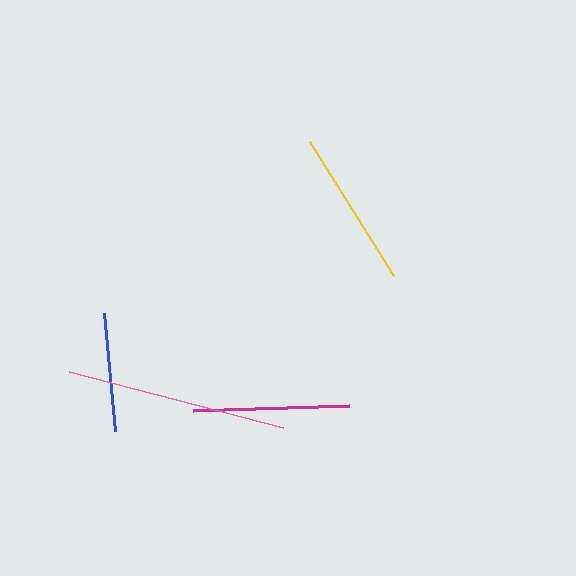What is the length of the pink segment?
The pink segment is approximately 221 pixels long.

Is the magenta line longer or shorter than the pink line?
The pink line is longer than the magenta line.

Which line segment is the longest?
The pink line is the longest at approximately 221 pixels.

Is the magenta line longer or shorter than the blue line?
The magenta line is longer than the blue line.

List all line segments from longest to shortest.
From longest to shortest: pink, yellow, magenta, blue.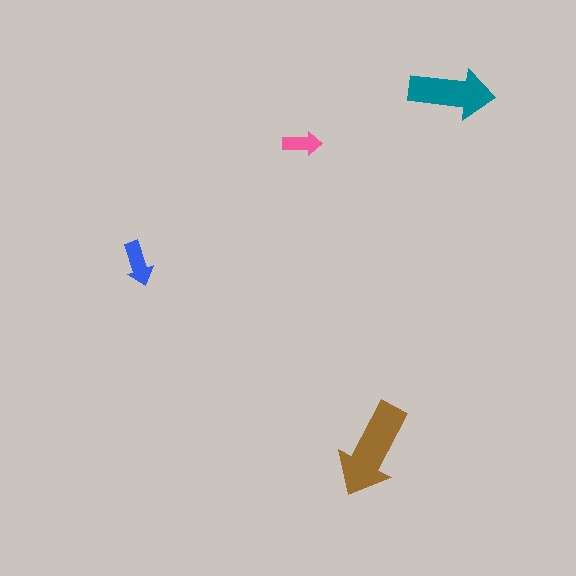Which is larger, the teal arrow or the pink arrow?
The teal one.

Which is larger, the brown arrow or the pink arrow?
The brown one.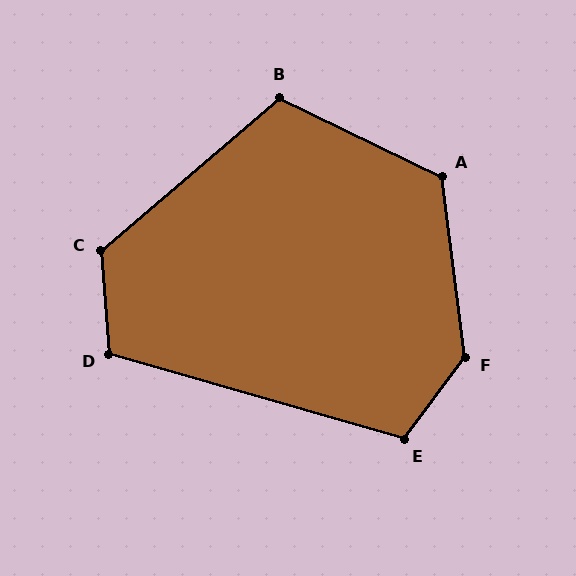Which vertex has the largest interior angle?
F, at approximately 136 degrees.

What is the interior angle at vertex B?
Approximately 114 degrees (obtuse).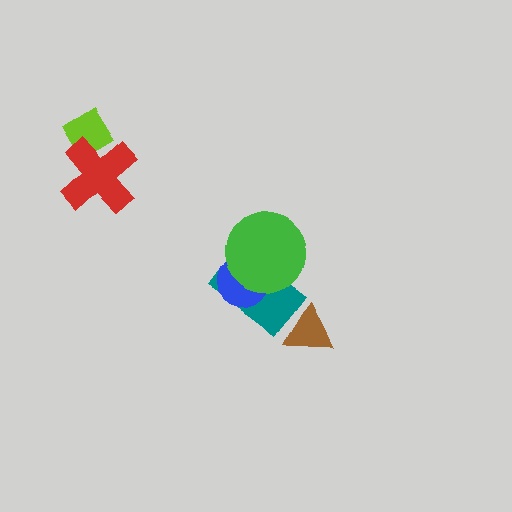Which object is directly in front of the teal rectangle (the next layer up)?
The blue circle is directly in front of the teal rectangle.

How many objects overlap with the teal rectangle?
2 objects overlap with the teal rectangle.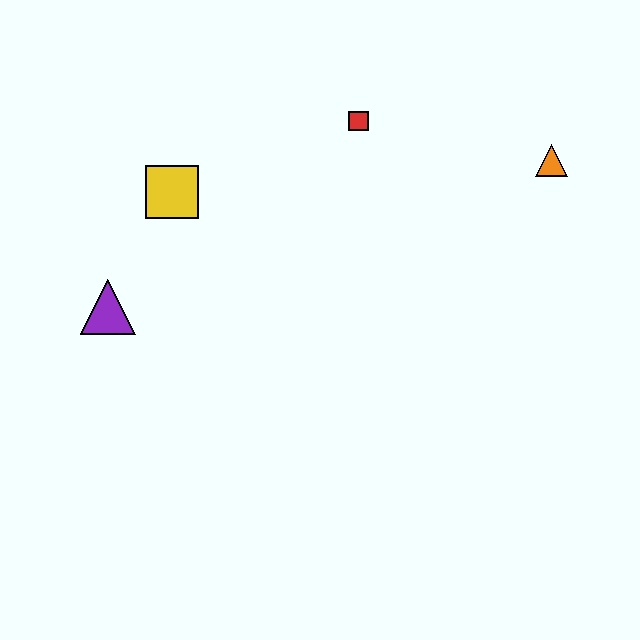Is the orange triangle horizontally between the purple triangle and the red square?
No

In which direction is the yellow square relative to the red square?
The yellow square is to the left of the red square.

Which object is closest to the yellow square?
The purple triangle is closest to the yellow square.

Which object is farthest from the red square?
The purple triangle is farthest from the red square.